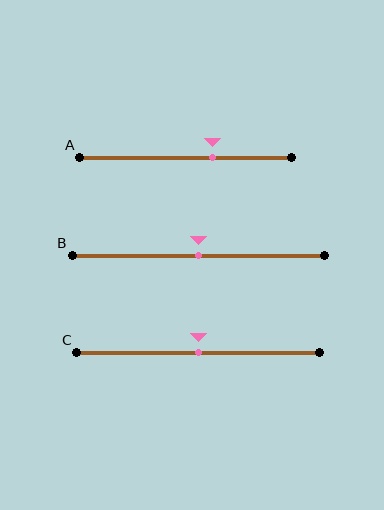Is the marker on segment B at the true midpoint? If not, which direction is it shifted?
Yes, the marker on segment B is at the true midpoint.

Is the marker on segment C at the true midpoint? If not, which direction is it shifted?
Yes, the marker on segment C is at the true midpoint.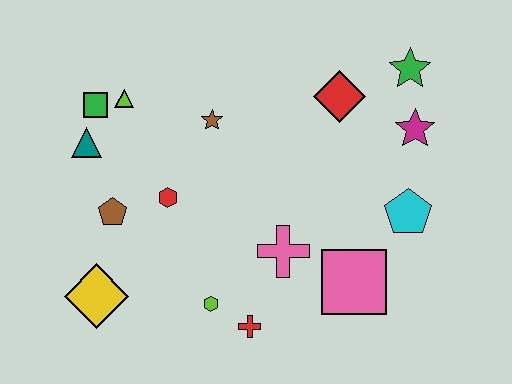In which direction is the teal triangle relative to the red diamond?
The teal triangle is to the left of the red diamond.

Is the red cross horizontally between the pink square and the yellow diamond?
Yes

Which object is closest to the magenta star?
The green star is closest to the magenta star.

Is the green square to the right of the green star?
No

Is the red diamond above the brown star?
Yes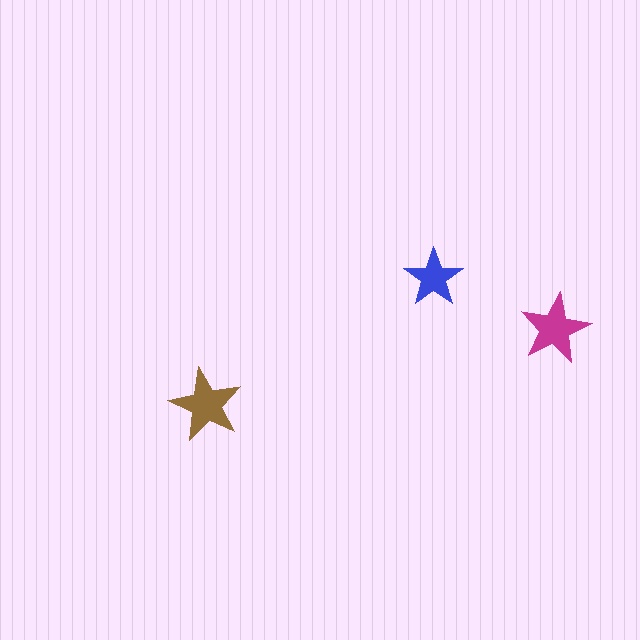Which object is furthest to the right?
The magenta star is rightmost.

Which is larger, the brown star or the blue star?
The brown one.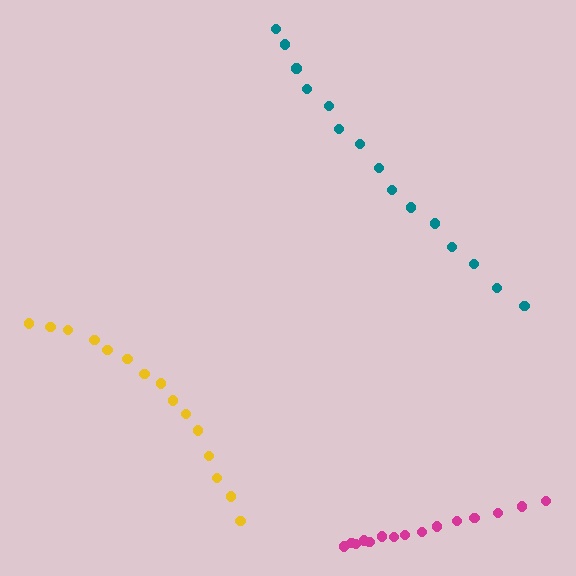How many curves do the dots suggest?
There are 3 distinct paths.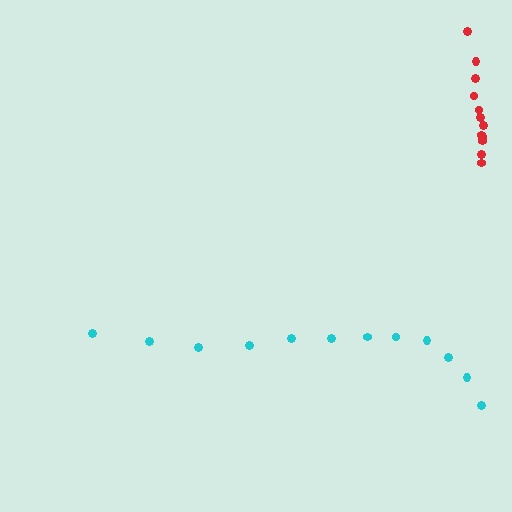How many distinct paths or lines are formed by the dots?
There are 2 distinct paths.